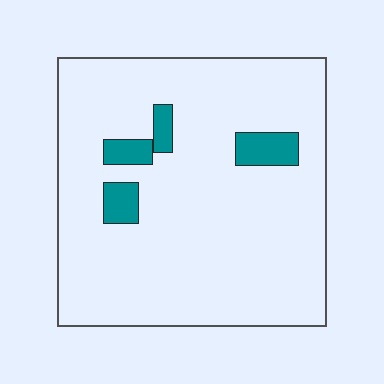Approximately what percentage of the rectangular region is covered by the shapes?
Approximately 10%.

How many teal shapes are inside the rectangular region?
4.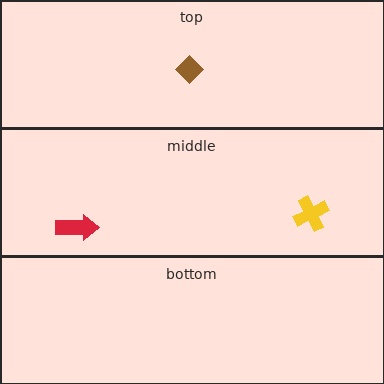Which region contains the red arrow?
The middle region.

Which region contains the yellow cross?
The middle region.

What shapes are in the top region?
The brown diamond.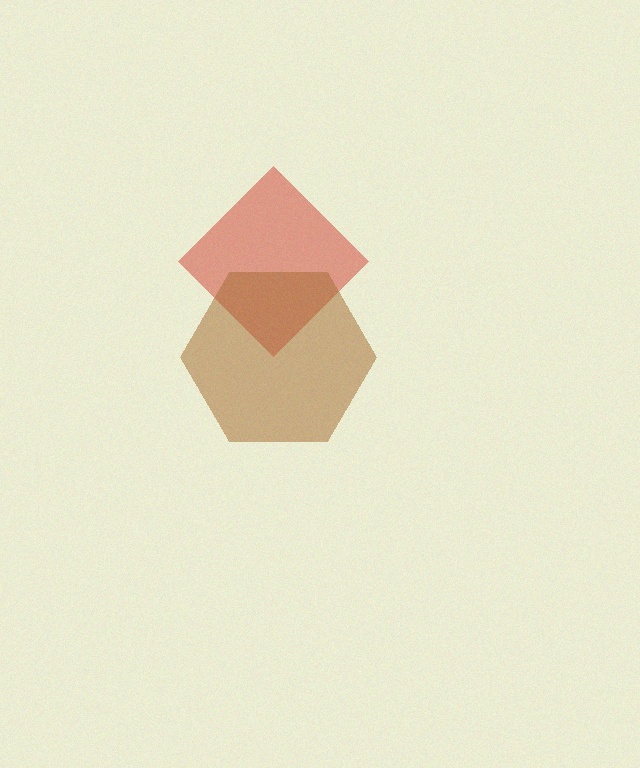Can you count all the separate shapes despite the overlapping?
Yes, there are 2 separate shapes.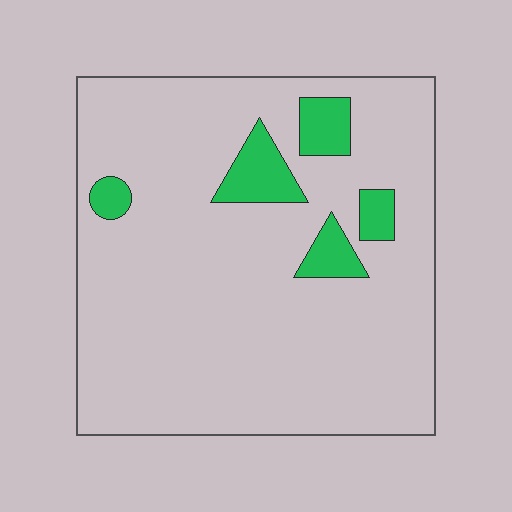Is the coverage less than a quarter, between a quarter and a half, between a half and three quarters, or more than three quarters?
Less than a quarter.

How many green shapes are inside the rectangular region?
5.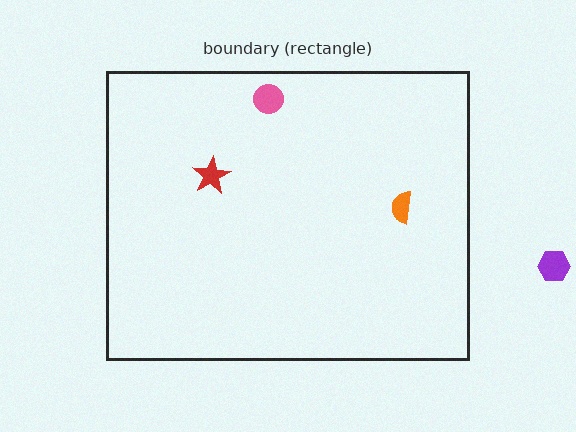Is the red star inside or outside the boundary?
Inside.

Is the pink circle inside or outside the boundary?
Inside.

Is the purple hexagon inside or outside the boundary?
Outside.